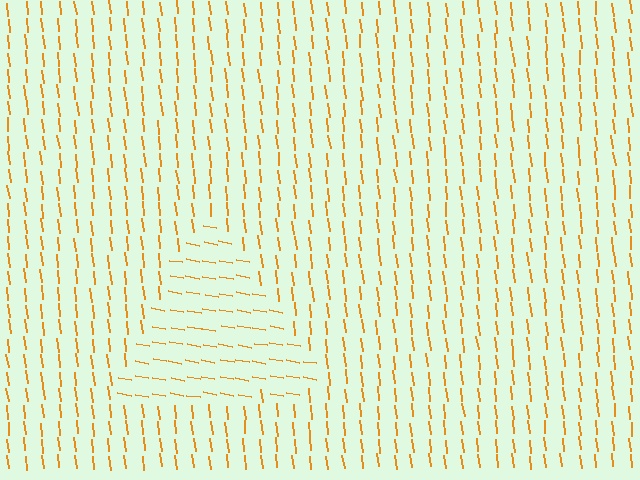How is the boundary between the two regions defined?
The boundary is defined purely by a change in line orientation (approximately 74 degrees difference). All lines are the same color and thickness.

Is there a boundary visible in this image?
Yes, there is a texture boundary formed by a change in line orientation.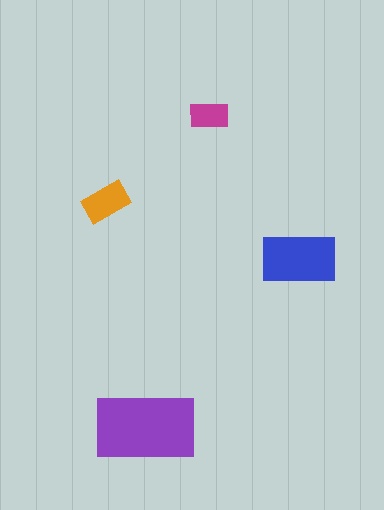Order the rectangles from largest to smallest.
the purple one, the blue one, the orange one, the magenta one.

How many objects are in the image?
There are 4 objects in the image.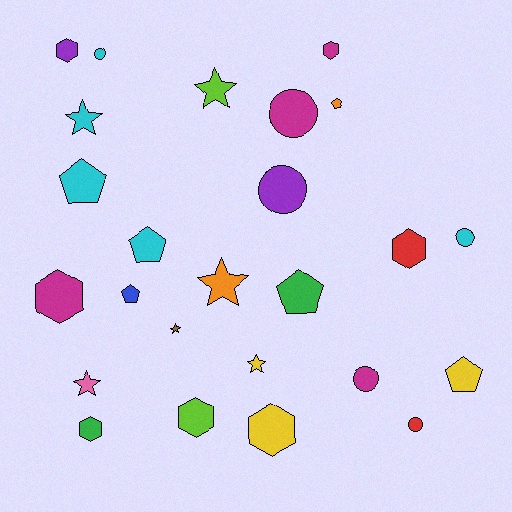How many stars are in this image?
There are 6 stars.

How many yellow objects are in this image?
There are 3 yellow objects.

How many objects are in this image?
There are 25 objects.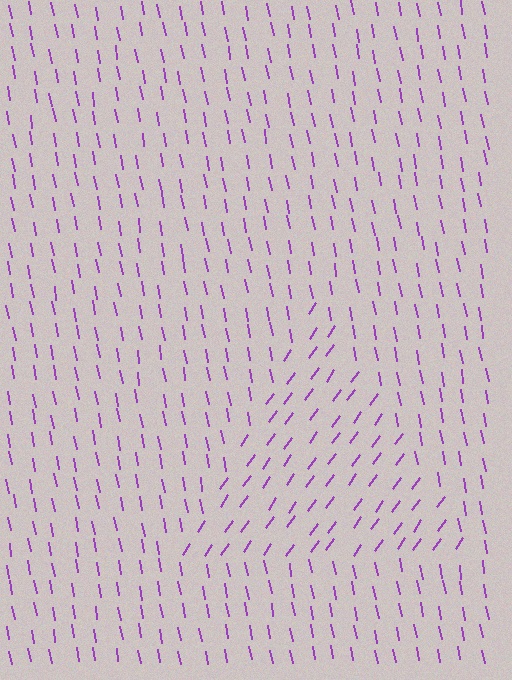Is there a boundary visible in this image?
Yes, there is a texture boundary formed by a change in line orientation.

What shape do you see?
I see a triangle.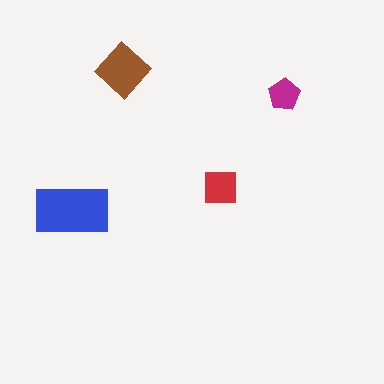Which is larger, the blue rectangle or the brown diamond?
The blue rectangle.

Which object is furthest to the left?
The blue rectangle is leftmost.